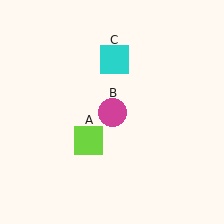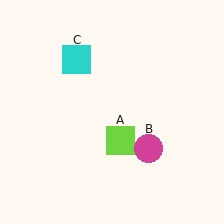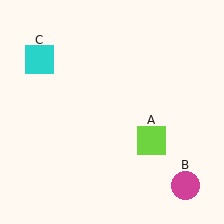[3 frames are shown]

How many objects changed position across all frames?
3 objects changed position: lime square (object A), magenta circle (object B), cyan square (object C).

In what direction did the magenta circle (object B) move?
The magenta circle (object B) moved down and to the right.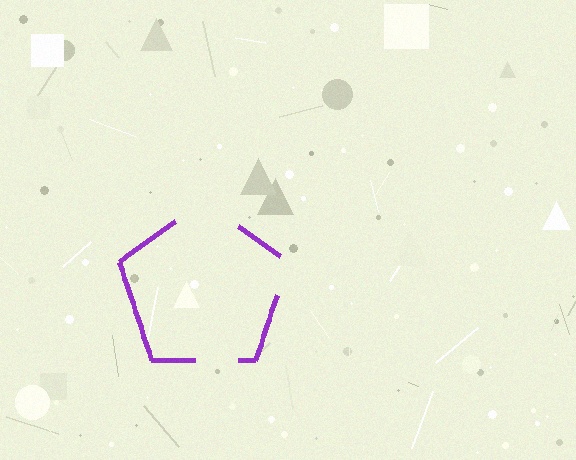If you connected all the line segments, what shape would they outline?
They would outline a pentagon.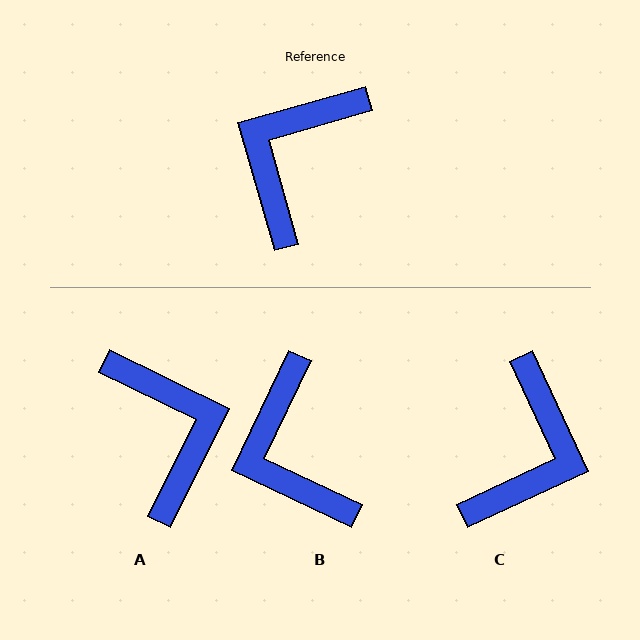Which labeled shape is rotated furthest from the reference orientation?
C, about 171 degrees away.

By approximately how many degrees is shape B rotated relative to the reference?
Approximately 49 degrees counter-clockwise.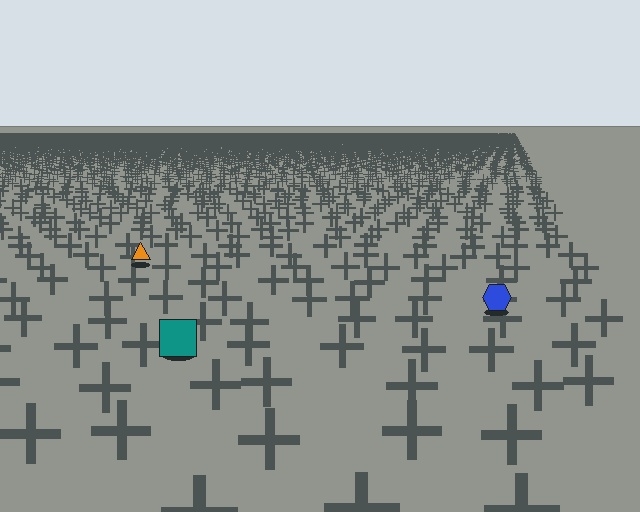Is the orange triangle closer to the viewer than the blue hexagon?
No. The blue hexagon is closer — you can tell from the texture gradient: the ground texture is coarser near it.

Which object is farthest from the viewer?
The orange triangle is farthest from the viewer. It appears smaller and the ground texture around it is denser.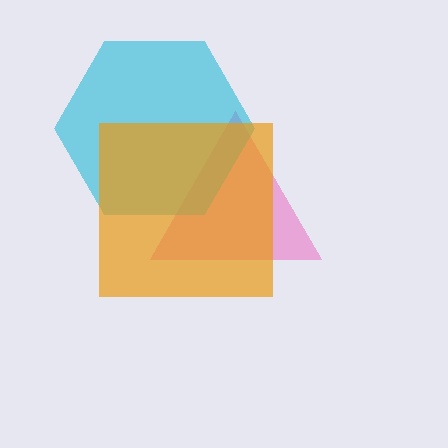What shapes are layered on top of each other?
The layered shapes are: a pink triangle, a cyan hexagon, an orange square.